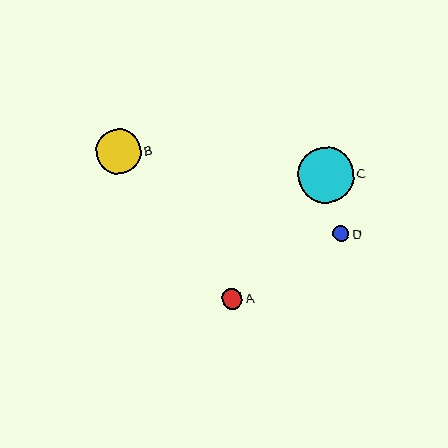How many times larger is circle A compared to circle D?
Circle A is approximately 1.2 times the size of circle D.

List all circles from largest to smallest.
From largest to smallest: C, B, A, D.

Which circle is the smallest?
Circle D is the smallest with a size of approximately 16 pixels.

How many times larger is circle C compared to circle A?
Circle C is approximately 2.8 times the size of circle A.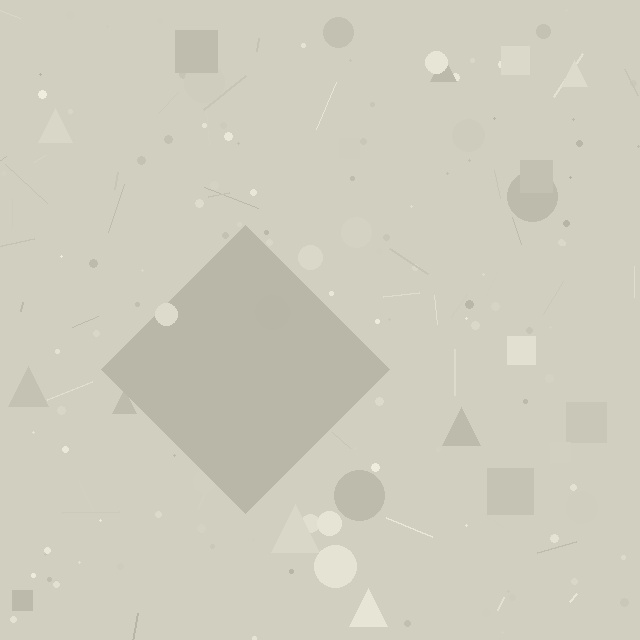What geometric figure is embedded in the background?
A diamond is embedded in the background.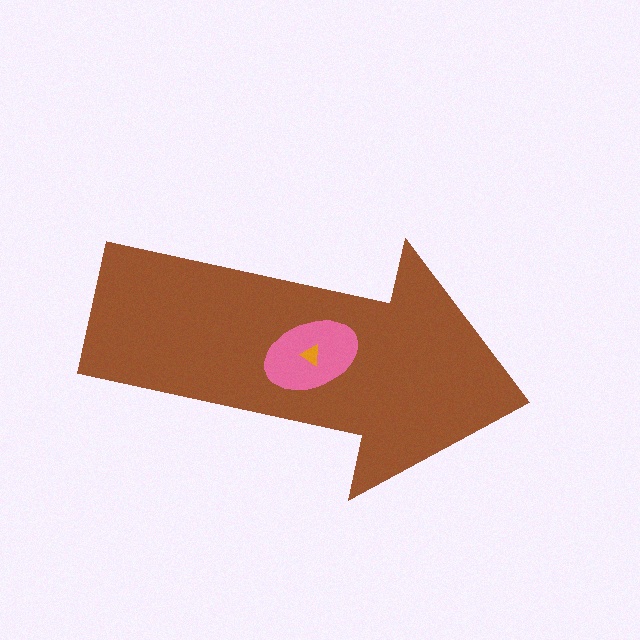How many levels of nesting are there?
3.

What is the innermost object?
The orange triangle.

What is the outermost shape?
The brown arrow.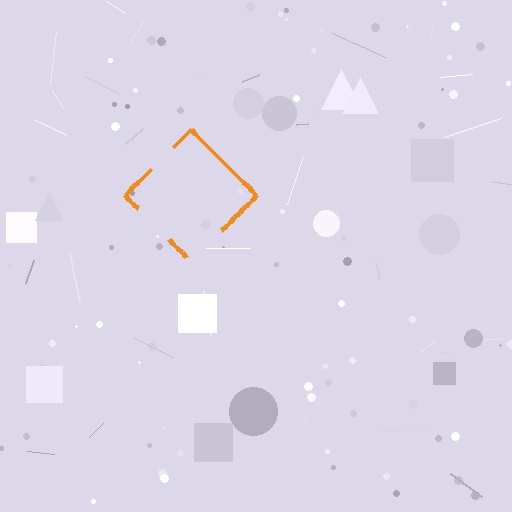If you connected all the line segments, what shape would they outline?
They would outline a diamond.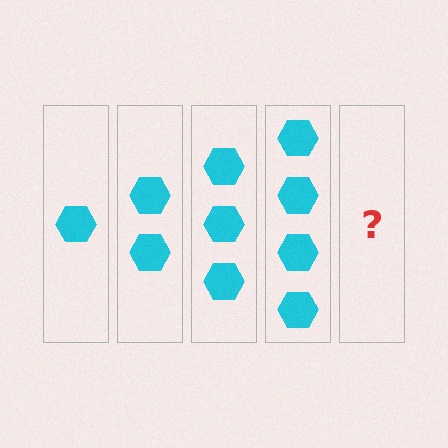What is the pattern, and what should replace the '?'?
The pattern is that each step adds one more hexagon. The '?' should be 5 hexagons.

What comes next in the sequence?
The next element should be 5 hexagons.